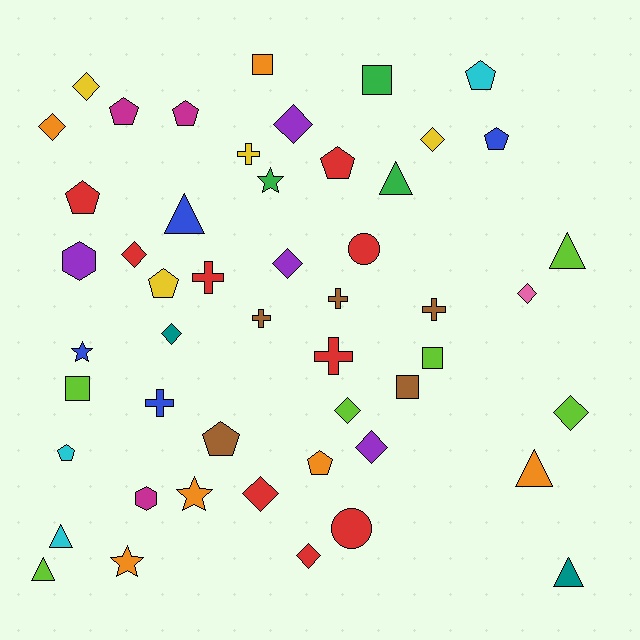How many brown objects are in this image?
There are 5 brown objects.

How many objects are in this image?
There are 50 objects.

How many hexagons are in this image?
There are 2 hexagons.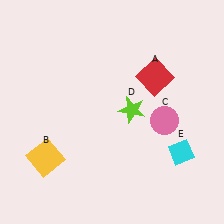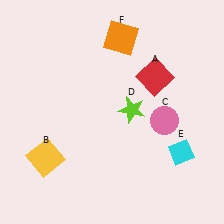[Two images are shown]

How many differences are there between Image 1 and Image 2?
There is 1 difference between the two images.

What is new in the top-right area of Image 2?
An orange square (F) was added in the top-right area of Image 2.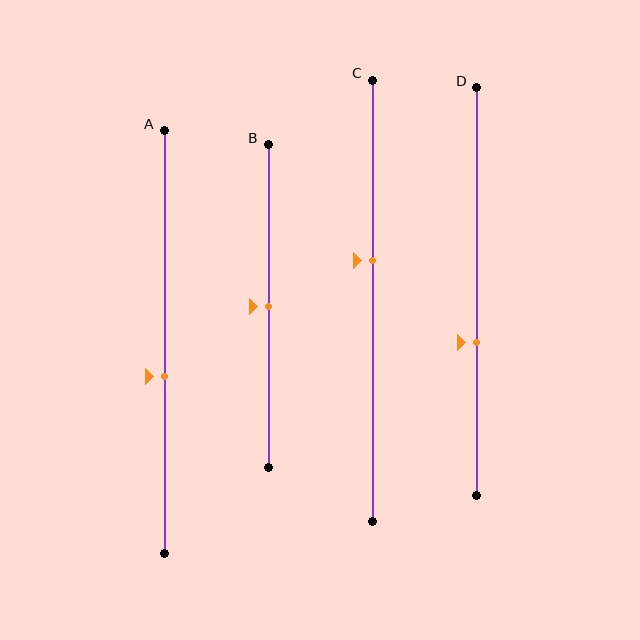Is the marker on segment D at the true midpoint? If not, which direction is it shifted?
No, the marker on segment D is shifted downward by about 12% of the segment length.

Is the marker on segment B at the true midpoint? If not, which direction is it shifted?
Yes, the marker on segment B is at the true midpoint.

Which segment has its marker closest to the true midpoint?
Segment B has its marker closest to the true midpoint.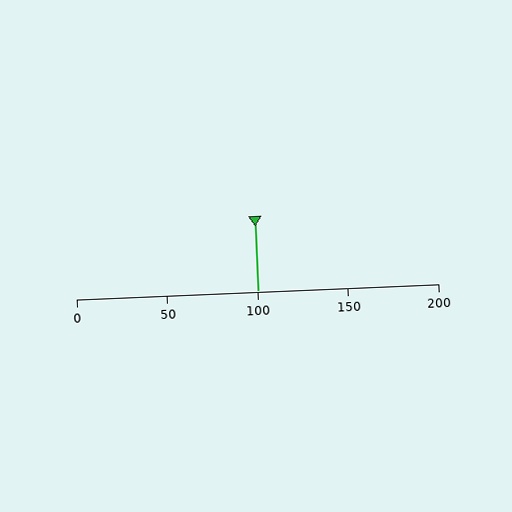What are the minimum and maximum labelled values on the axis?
The axis runs from 0 to 200.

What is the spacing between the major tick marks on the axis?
The major ticks are spaced 50 apart.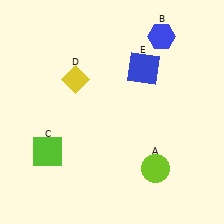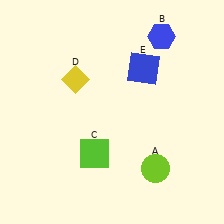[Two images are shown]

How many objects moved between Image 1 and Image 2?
1 object moved between the two images.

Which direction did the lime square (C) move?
The lime square (C) moved right.